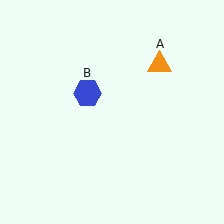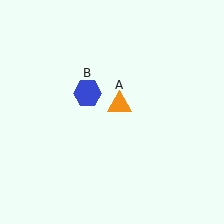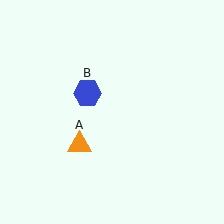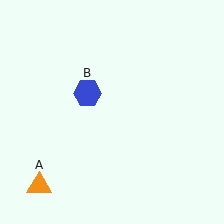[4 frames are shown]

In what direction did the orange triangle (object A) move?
The orange triangle (object A) moved down and to the left.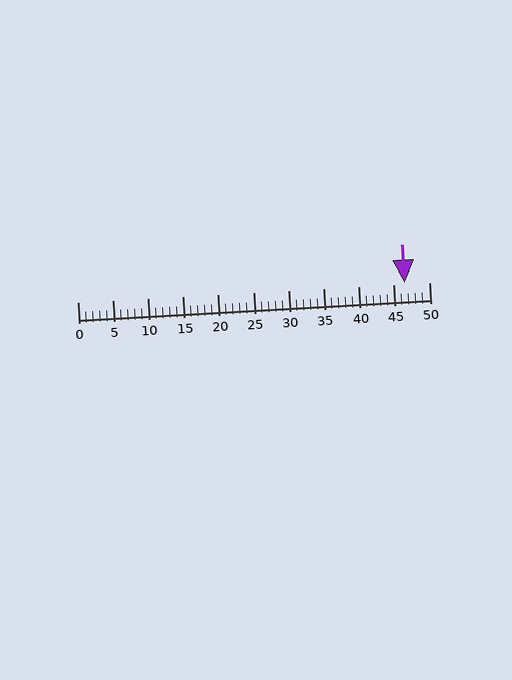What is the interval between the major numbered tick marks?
The major tick marks are spaced 5 units apart.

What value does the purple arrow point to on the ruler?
The purple arrow points to approximately 46.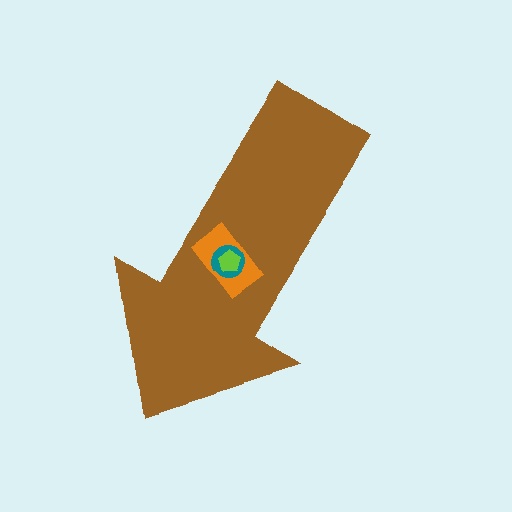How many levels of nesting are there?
4.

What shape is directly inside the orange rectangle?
The teal circle.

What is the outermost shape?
The brown arrow.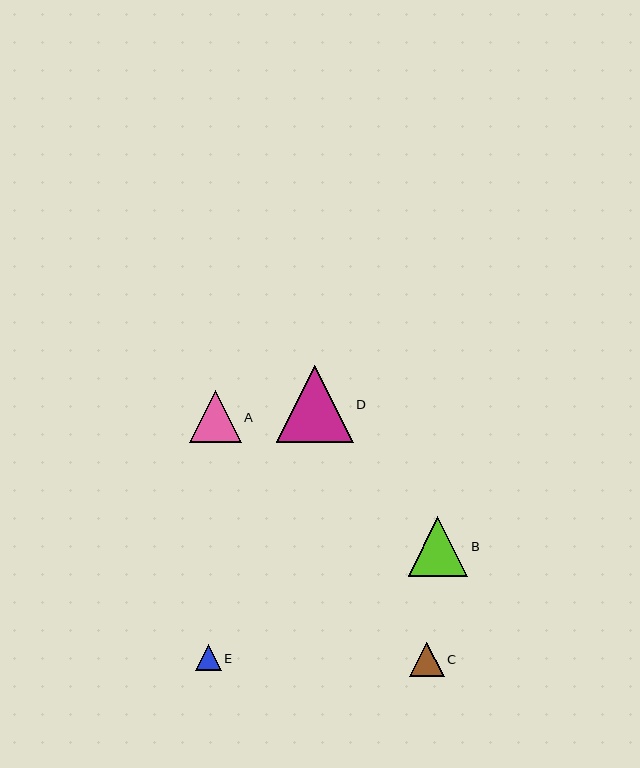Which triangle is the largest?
Triangle D is the largest with a size of approximately 76 pixels.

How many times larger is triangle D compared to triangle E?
Triangle D is approximately 3.0 times the size of triangle E.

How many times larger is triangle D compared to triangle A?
Triangle D is approximately 1.5 times the size of triangle A.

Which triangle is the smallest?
Triangle E is the smallest with a size of approximately 26 pixels.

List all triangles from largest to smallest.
From largest to smallest: D, B, A, C, E.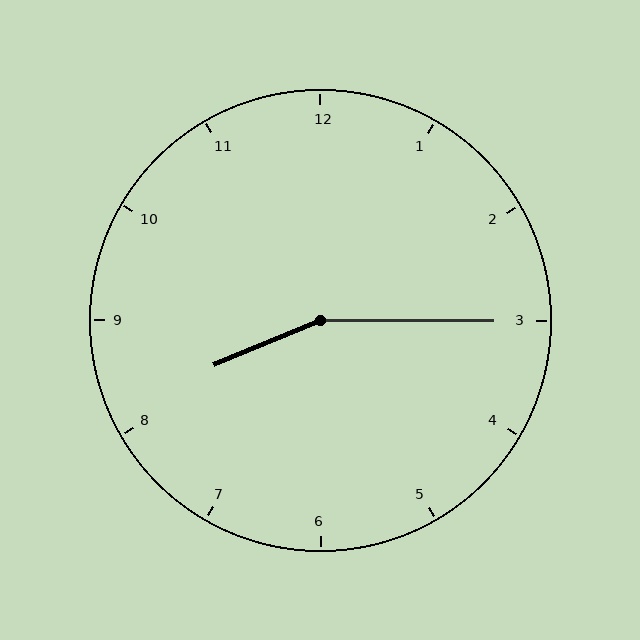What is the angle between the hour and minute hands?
Approximately 158 degrees.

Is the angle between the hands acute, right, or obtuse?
It is obtuse.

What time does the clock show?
8:15.